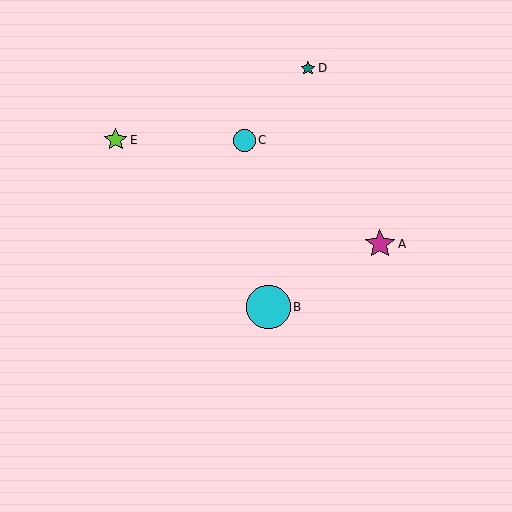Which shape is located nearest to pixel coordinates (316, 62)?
The teal star (labeled D) at (308, 68) is nearest to that location.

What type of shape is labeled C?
Shape C is a cyan circle.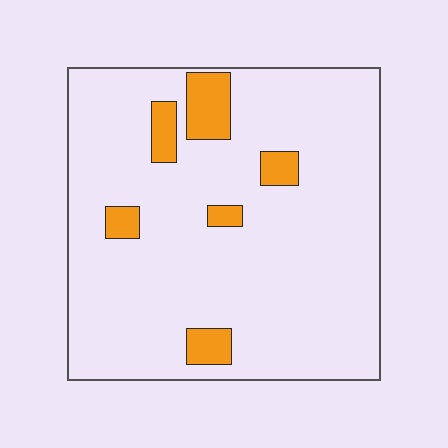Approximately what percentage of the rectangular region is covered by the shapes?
Approximately 10%.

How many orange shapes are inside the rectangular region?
6.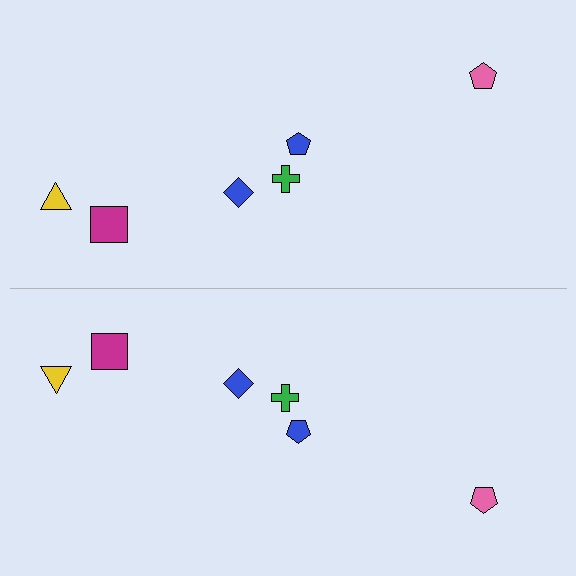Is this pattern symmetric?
Yes, this pattern has bilateral (reflection) symmetry.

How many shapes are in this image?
There are 12 shapes in this image.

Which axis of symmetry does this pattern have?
The pattern has a horizontal axis of symmetry running through the center of the image.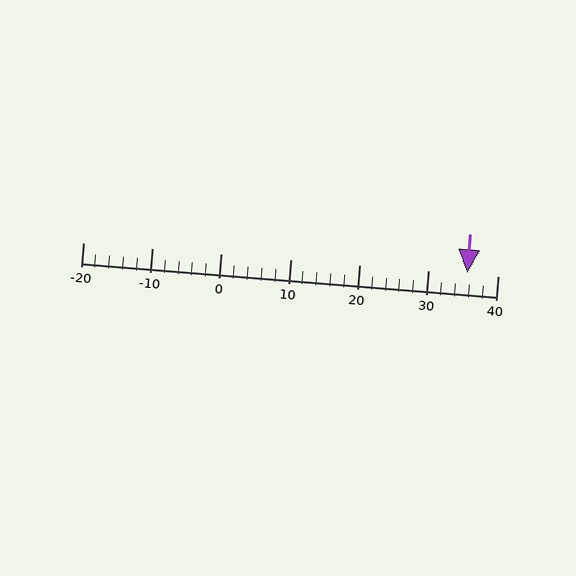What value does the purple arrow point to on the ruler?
The purple arrow points to approximately 36.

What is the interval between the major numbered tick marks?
The major tick marks are spaced 10 units apart.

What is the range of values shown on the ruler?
The ruler shows values from -20 to 40.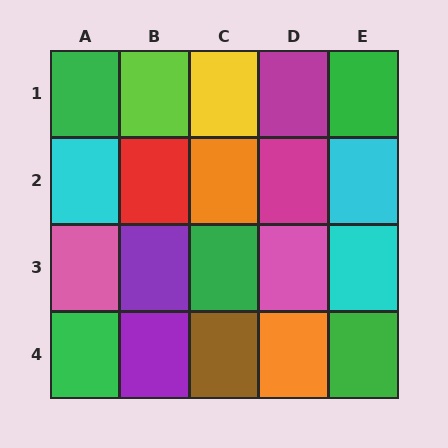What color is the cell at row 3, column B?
Purple.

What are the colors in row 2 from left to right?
Cyan, red, orange, magenta, cyan.